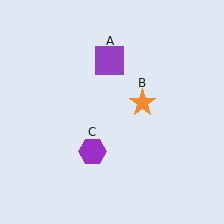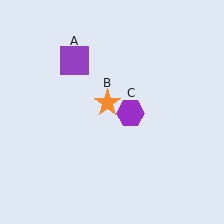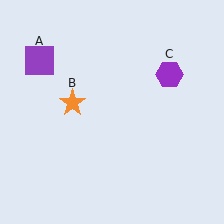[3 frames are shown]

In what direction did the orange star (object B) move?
The orange star (object B) moved left.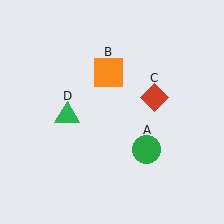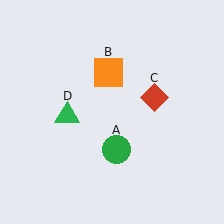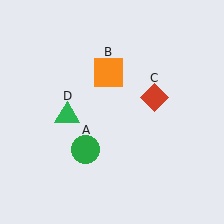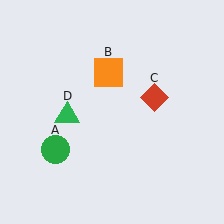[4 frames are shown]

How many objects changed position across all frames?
1 object changed position: green circle (object A).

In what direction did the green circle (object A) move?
The green circle (object A) moved left.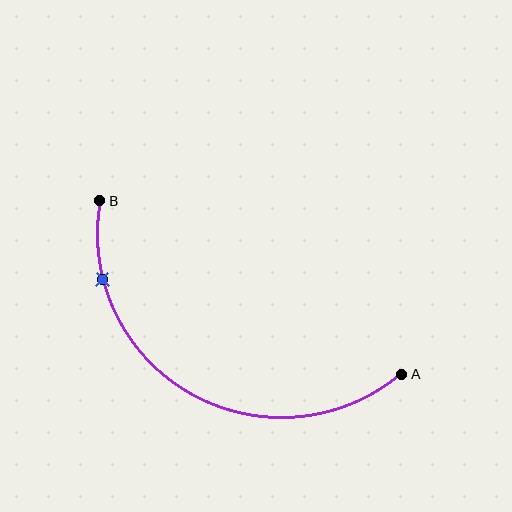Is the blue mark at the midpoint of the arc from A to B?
No. The blue mark lies on the arc but is closer to endpoint B. The arc midpoint would be at the point on the curve equidistant along the arc from both A and B.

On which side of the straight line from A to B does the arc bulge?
The arc bulges below the straight line connecting A and B.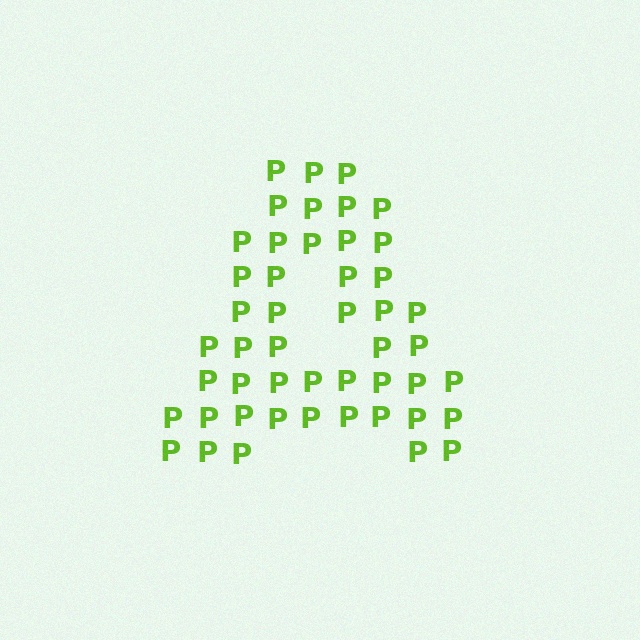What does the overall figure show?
The overall figure shows the letter A.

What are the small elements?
The small elements are letter P's.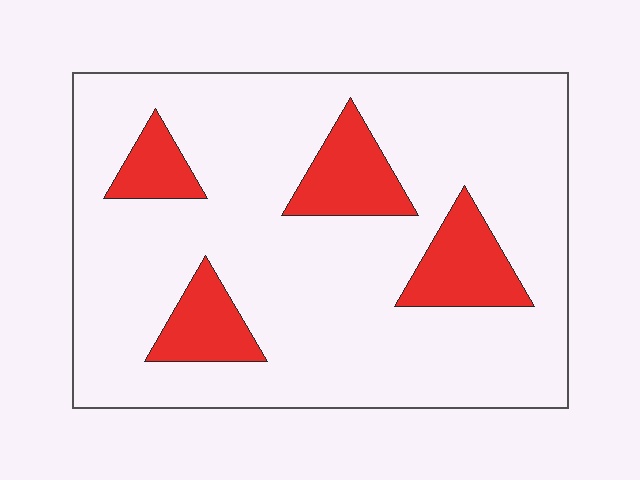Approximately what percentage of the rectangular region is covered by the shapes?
Approximately 15%.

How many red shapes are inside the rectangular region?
4.